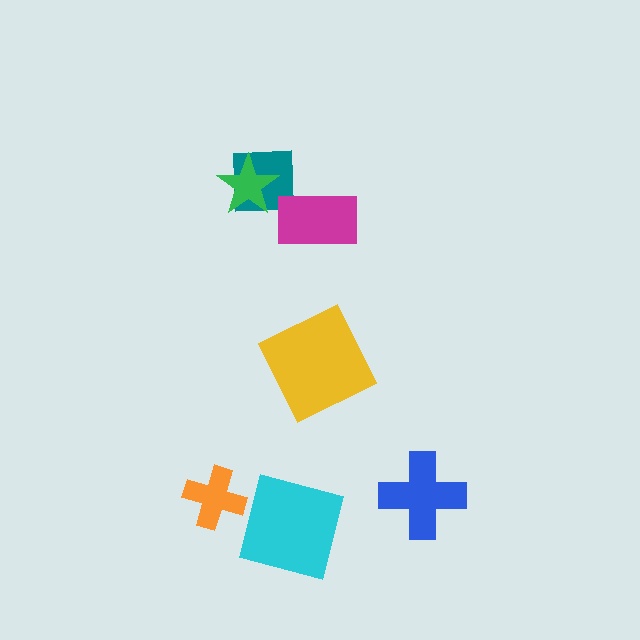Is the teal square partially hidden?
Yes, it is partially covered by another shape.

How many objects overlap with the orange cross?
0 objects overlap with the orange cross.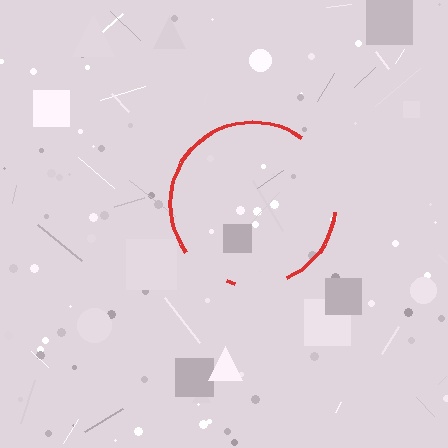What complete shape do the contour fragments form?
The contour fragments form a circle.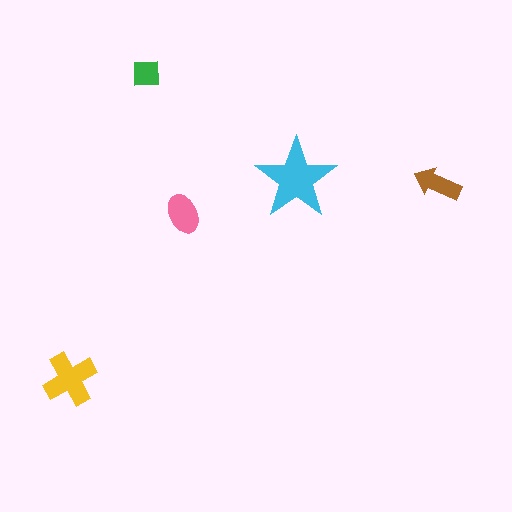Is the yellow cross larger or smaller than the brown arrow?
Larger.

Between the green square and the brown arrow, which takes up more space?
The brown arrow.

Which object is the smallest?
The green square.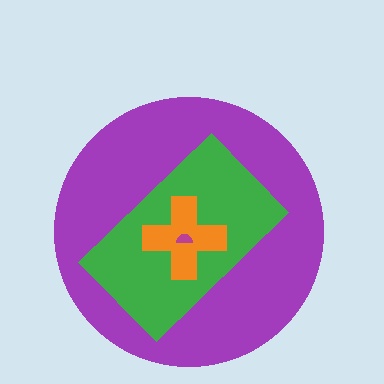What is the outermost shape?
The purple circle.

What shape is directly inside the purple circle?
The green rectangle.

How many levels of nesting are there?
4.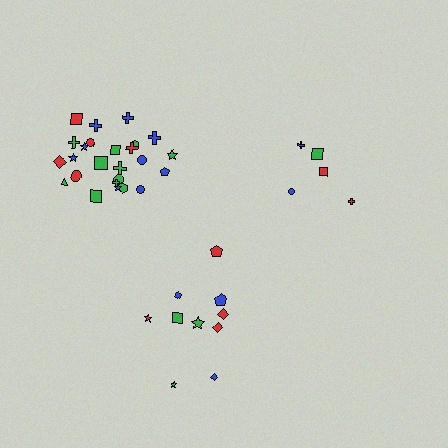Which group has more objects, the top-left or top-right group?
The top-left group.